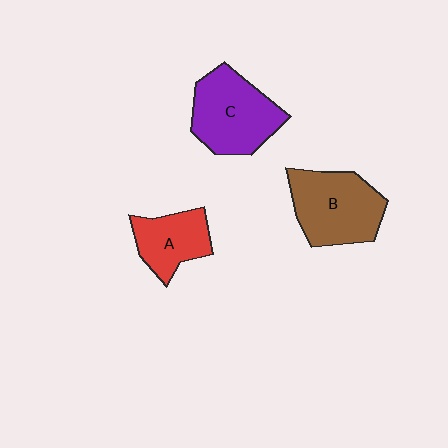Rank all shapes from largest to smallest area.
From largest to smallest: C (purple), B (brown), A (red).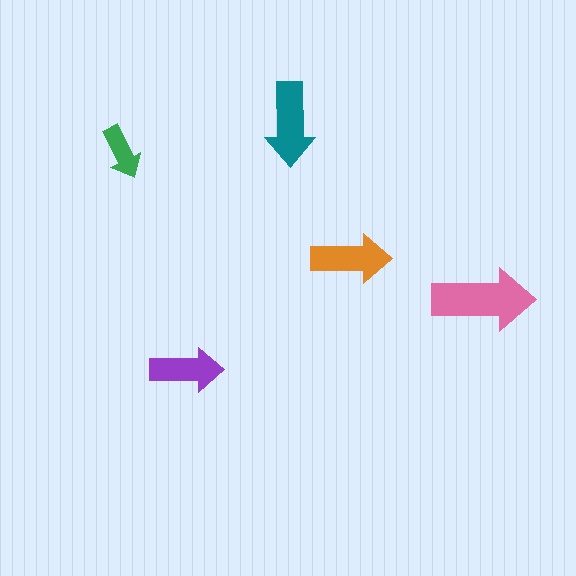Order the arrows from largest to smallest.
the pink one, the teal one, the orange one, the purple one, the green one.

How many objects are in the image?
There are 5 objects in the image.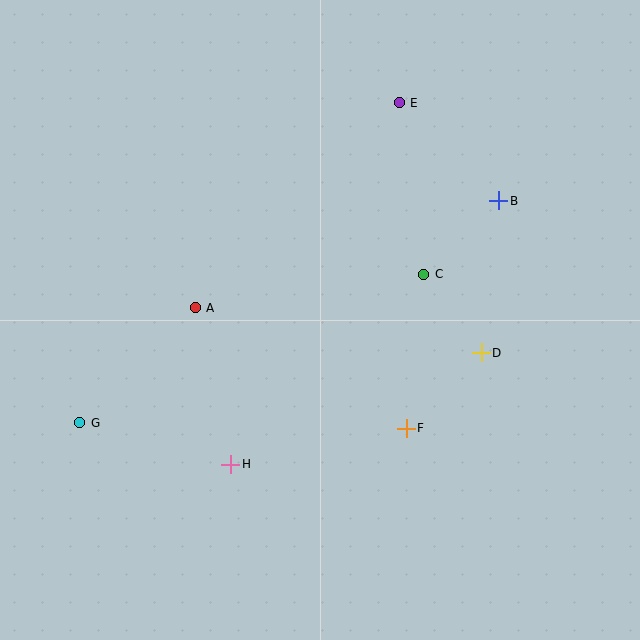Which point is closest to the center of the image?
Point C at (424, 274) is closest to the center.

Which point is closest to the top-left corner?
Point A is closest to the top-left corner.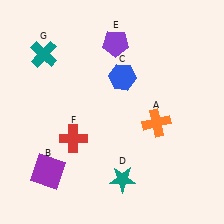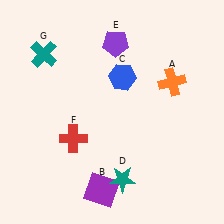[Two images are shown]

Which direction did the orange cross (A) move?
The orange cross (A) moved up.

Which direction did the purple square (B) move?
The purple square (B) moved right.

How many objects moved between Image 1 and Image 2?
2 objects moved between the two images.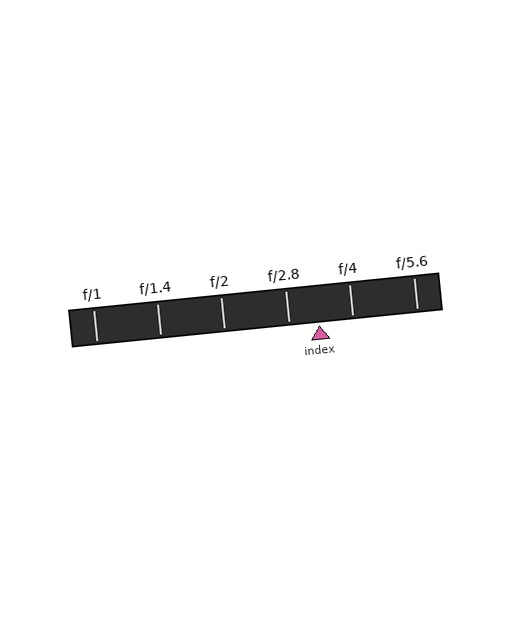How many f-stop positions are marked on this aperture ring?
There are 6 f-stop positions marked.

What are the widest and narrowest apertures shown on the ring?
The widest aperture shown is f/1 and the narrowest is f/5.6.